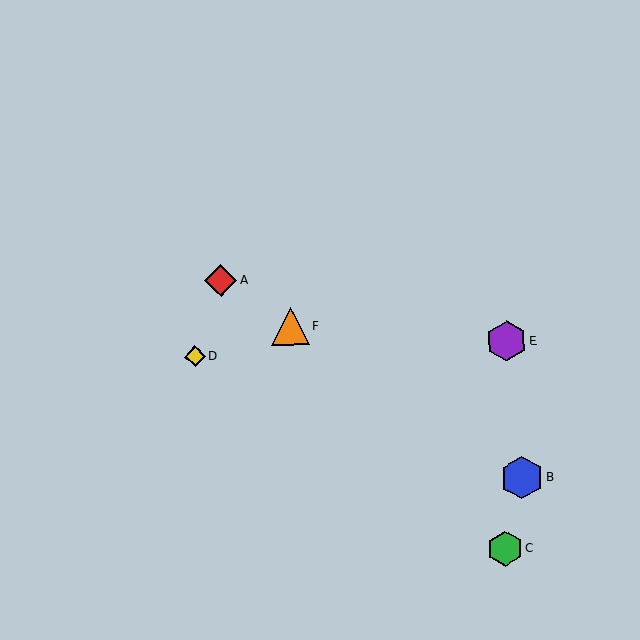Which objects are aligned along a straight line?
Objects A, B, F are aligned along a straight line.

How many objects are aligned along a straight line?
3 objects (A, B, F) are aligned along a straight line.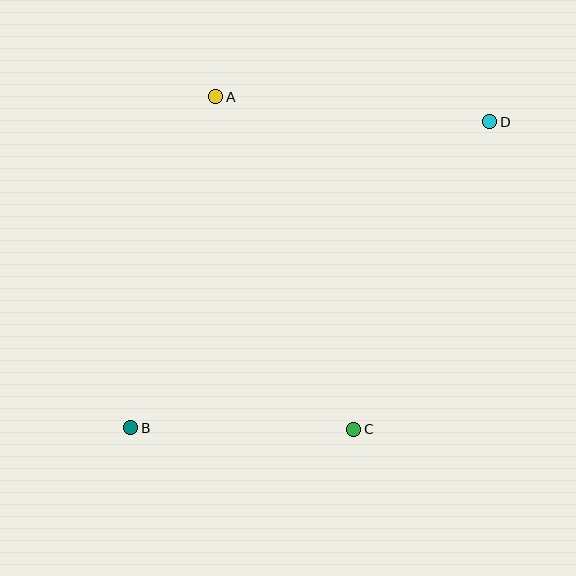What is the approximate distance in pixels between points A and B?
The distance between A and B is approximately 341 pixels.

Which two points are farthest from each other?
Points B and D are farthest from each other.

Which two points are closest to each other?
Points B and C are closest to each other.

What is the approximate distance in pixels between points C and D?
The distance between C and D is approximately 337 pixels.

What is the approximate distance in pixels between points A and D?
The distance between A and D is approximately 275 pixels.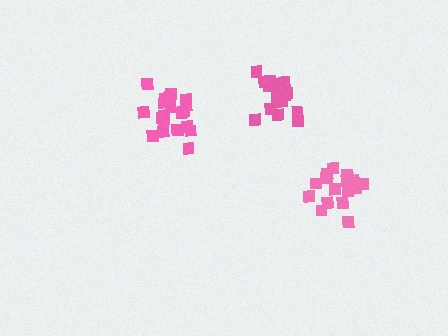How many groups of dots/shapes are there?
There are 3 groups.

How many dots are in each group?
Group 1: 17 dots, Group 2: 20 dots, Group 3: 20 dots (57 total).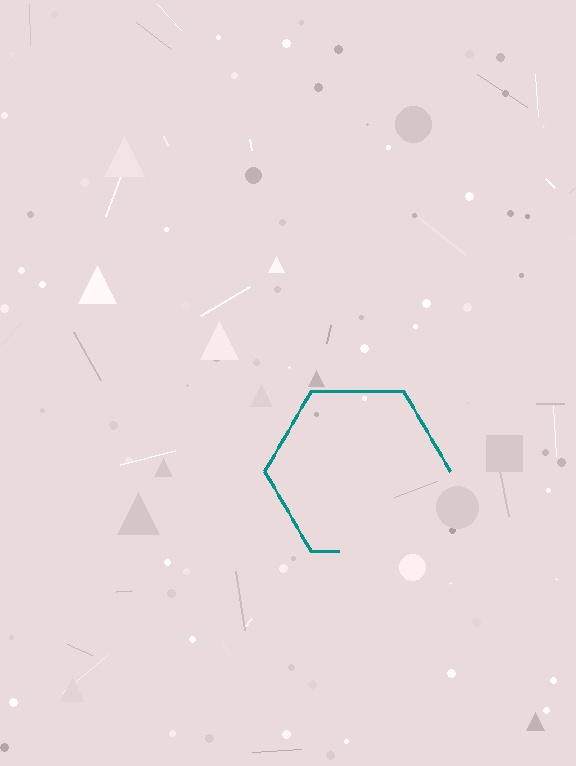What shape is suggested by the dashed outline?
The dashed outline suggests a hexagon.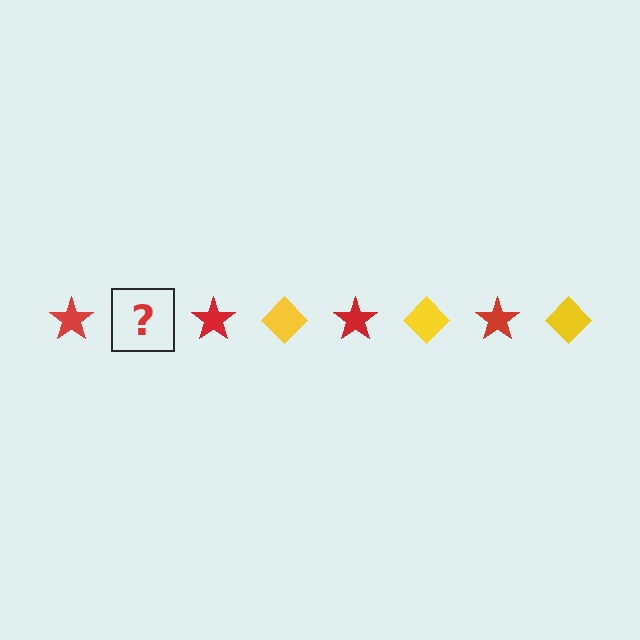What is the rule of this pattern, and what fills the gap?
The rule is that the pattern alternates between red star and yellow diamond. The gap should be filled with a yellow diamond.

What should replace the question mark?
The question mark should be replaced with a yellow diamond.